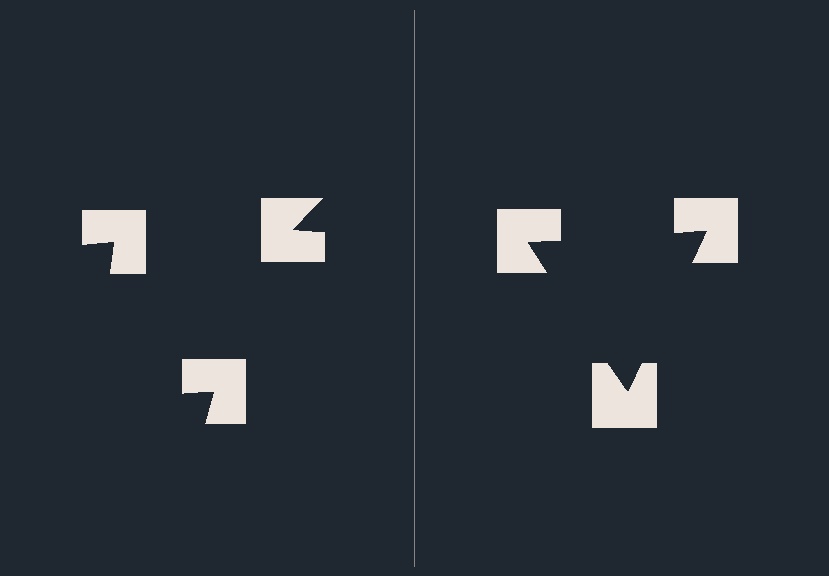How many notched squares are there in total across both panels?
6 — 3 on each side.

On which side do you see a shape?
An illusory triangle appears on the right side. On the left side the wedge cuts are rotated, so no coherent shape forms.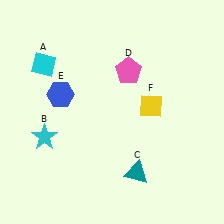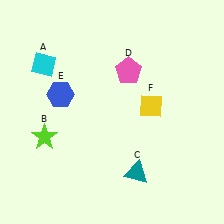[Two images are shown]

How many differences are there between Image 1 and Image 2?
There is 1 difference between the two images.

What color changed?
The star (B) changed from cyan in Image 1 to lime in Image 2.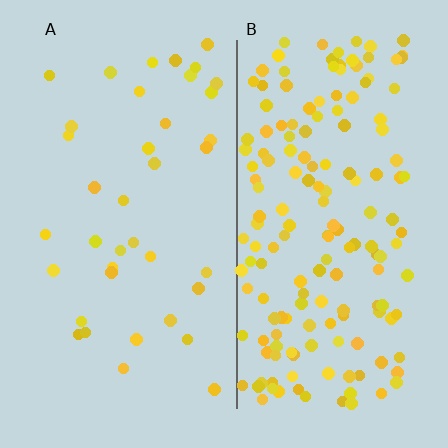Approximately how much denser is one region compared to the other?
Approximately 4.4× — region B over region A.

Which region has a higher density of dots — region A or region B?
B (the right).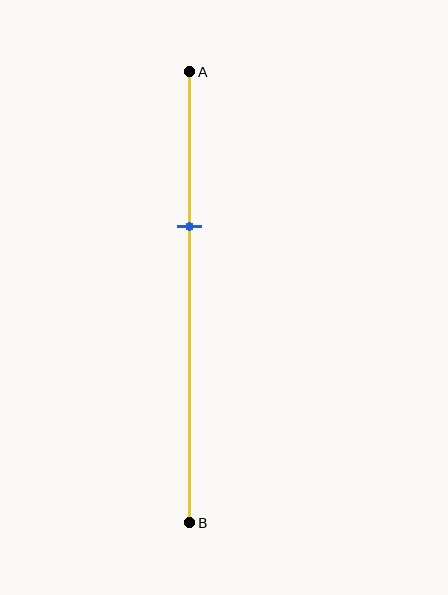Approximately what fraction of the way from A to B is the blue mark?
The blue mark is approximately 35% of the way from A to B.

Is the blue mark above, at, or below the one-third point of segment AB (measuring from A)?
The blue mark is approximately at the one-third point of segment AB.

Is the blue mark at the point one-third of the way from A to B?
Yes, the mark is approximately at the one-third point.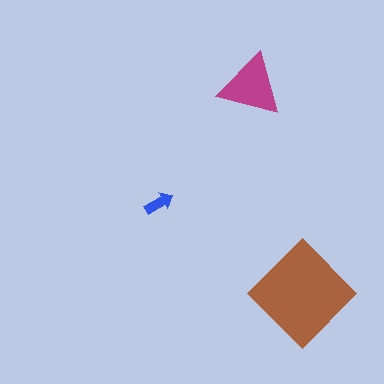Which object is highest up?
The magenta triangle is topmost.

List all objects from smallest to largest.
The blue arrow, the magenta triangle, the brown diamond.